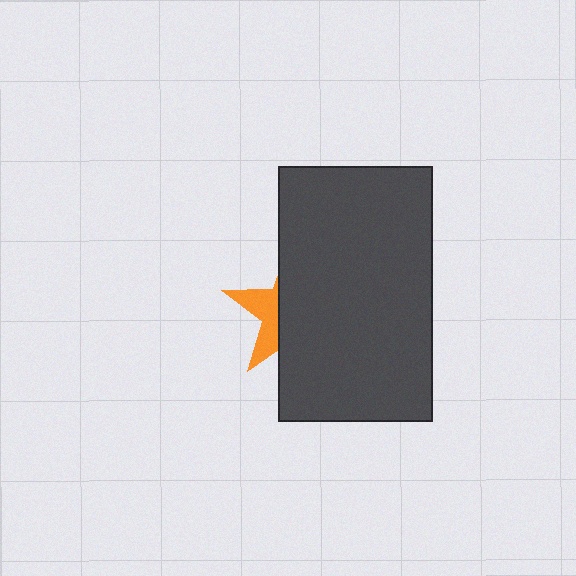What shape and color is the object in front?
The object in front is a dark gray rectangle.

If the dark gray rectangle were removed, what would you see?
You would see the complete orange star.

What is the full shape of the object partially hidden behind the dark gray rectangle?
The partially hidden object is an orange star.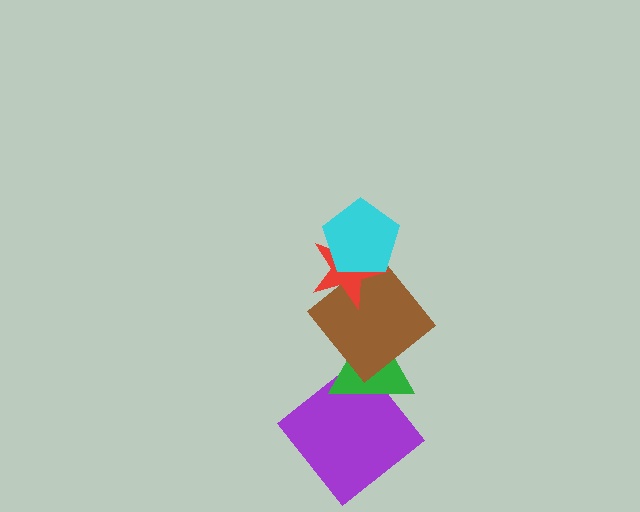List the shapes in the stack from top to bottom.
From top to bottom: the cyan pentagon, the red star, the brown diamond, the green triangle, the purple diamond.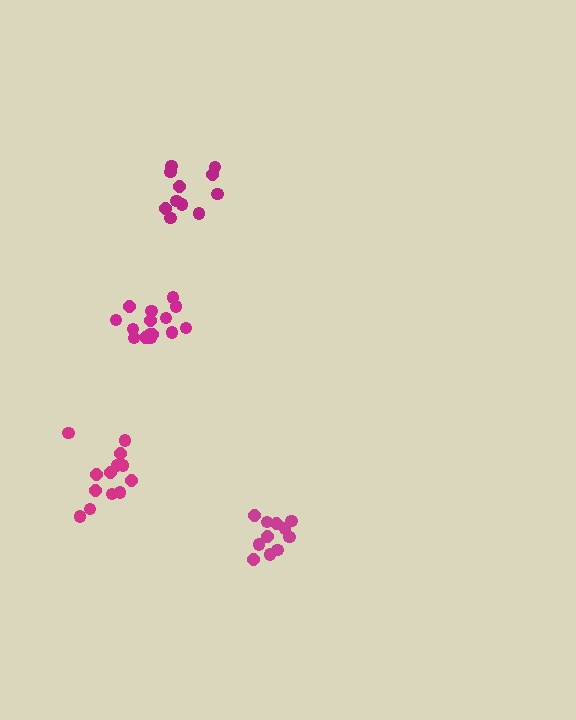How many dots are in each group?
Group 1: 11 dots, Group 2: 11 dots, Group 3: 14 dots, Group 4: 15 dots (51 total).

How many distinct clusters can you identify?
There are 4 distinct clusters.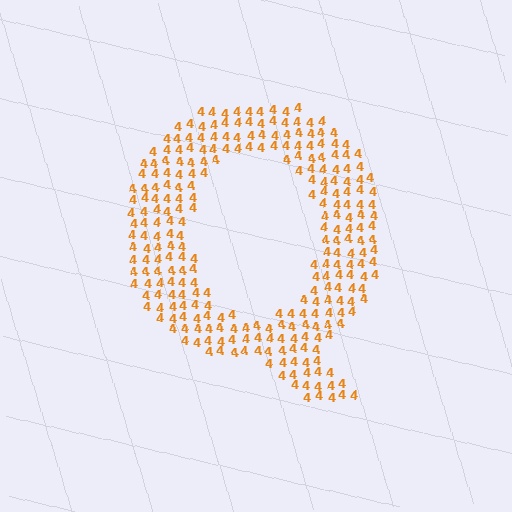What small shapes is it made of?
It is made of small digit 4's.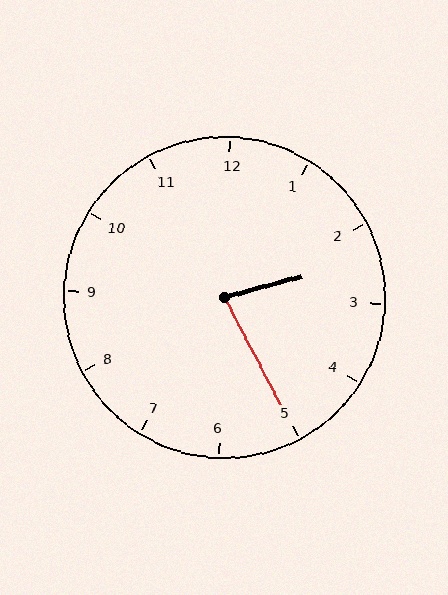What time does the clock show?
2:25.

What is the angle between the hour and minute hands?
Approximately 78 degrees.